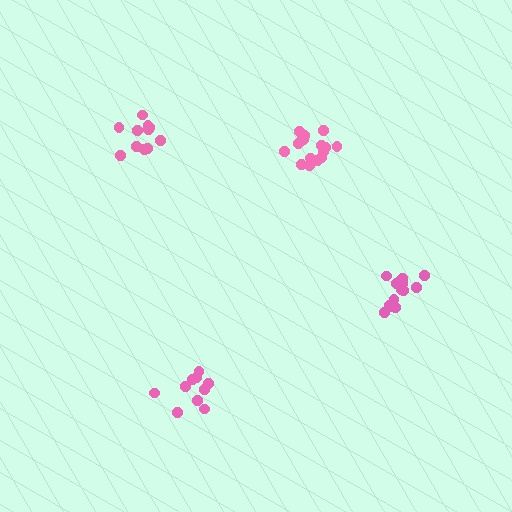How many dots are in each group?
Group 1: 14 dots, Group 2: 10 dots, Group 3: 11 dots, Group 4: 16 dots (51 total).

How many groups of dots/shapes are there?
There are 4 groups.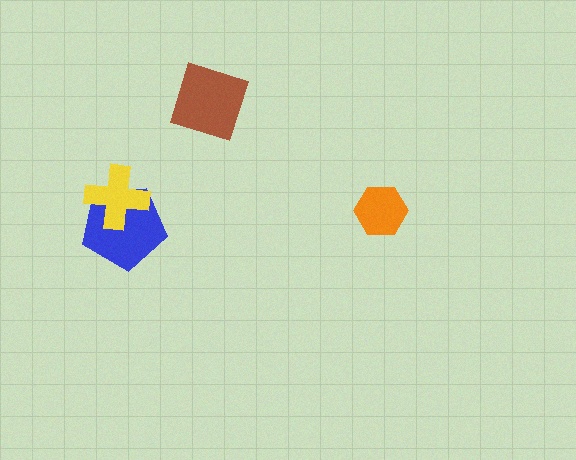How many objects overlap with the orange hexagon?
0 objects overlap with the orange hexagon.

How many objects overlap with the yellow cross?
1 object overlaps with the yellow cross.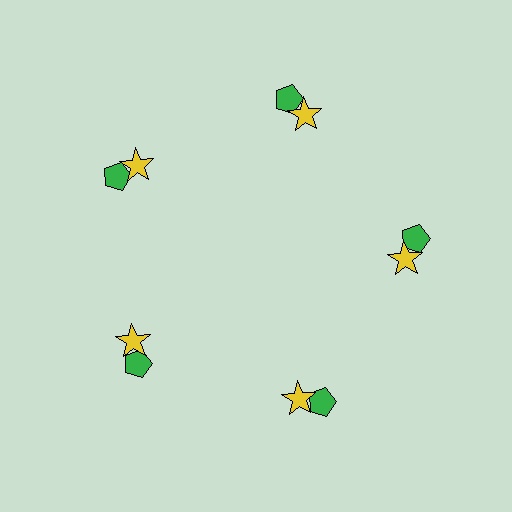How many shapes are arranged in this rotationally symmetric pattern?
There are 10 shapes, arranged in 5 groups of 2.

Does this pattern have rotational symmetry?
Yes, this pattern has 5-fold rotational symmetry. It looks the same after rotating 72 degrees around the center.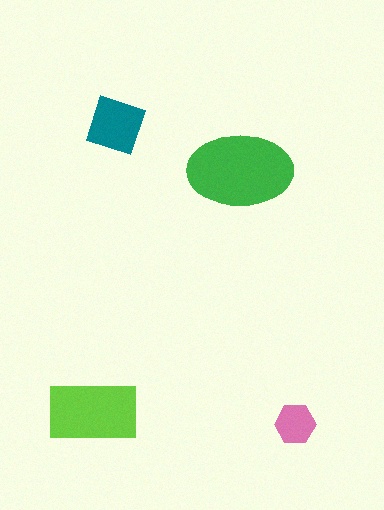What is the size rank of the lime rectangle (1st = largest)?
2nd.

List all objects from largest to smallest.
The green ellipse, the lime rectangle, the teal diamond, the pink hexagon.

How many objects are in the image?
There are 4 objects in the image.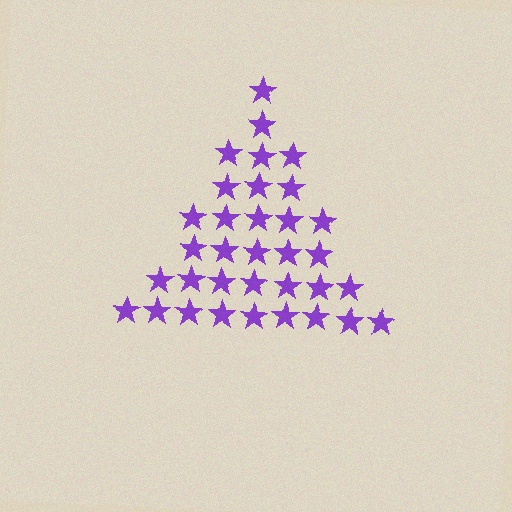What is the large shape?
The large shape is a triangle.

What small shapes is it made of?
It is made of small stars.